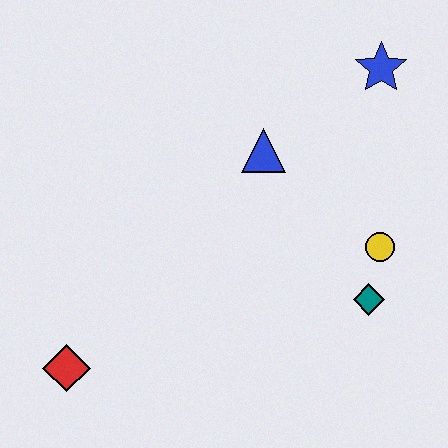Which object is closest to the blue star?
The blue triangle is closest to the blue star.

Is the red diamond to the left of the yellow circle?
Yes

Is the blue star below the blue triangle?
No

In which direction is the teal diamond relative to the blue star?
The teal diamond is below the blue star.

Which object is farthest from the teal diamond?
The red diamond is farthest from the teal diamond.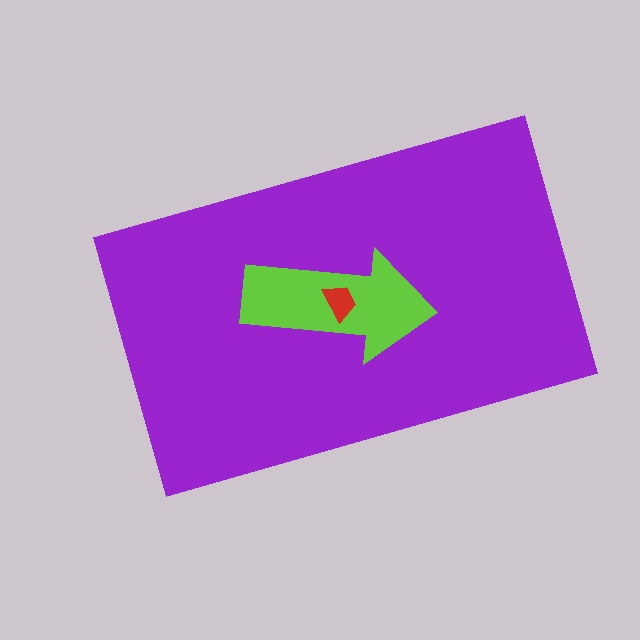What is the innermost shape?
The red trapezoid.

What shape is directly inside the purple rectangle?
The lime arrow.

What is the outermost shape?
The purple rectangle.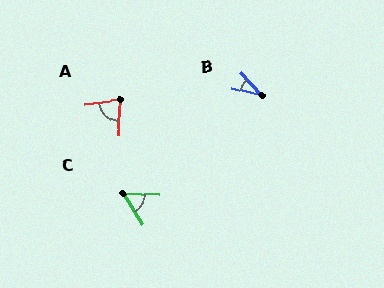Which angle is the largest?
A, at approximately 79 degrees.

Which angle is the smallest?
B, at approximately 32 degrees.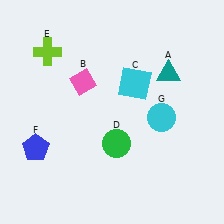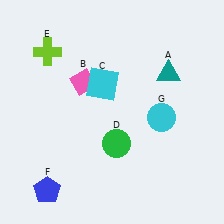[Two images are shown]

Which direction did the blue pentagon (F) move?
The blue pentagon (F) moved down.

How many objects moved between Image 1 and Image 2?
2 objects moved between the two images.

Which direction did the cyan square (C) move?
The cyan square (C) moved left.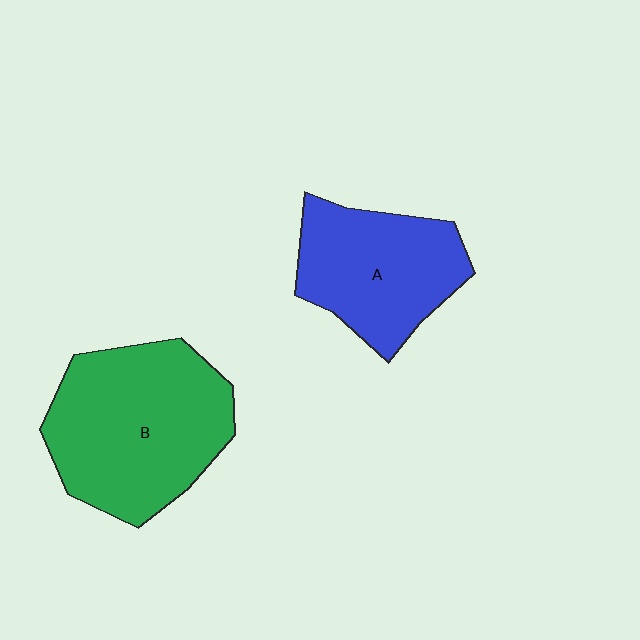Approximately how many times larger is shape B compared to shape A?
Approximately 1.4 times.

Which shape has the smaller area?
Shape A (blue).